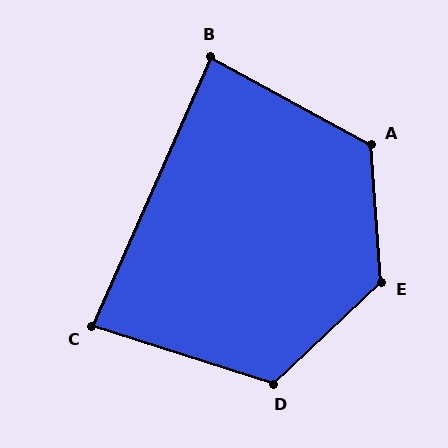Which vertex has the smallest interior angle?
C, at approximately 84 degrees.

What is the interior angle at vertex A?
Approximately 123 degrees (obtuse).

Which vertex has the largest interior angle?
E, at approximately 129 degrees.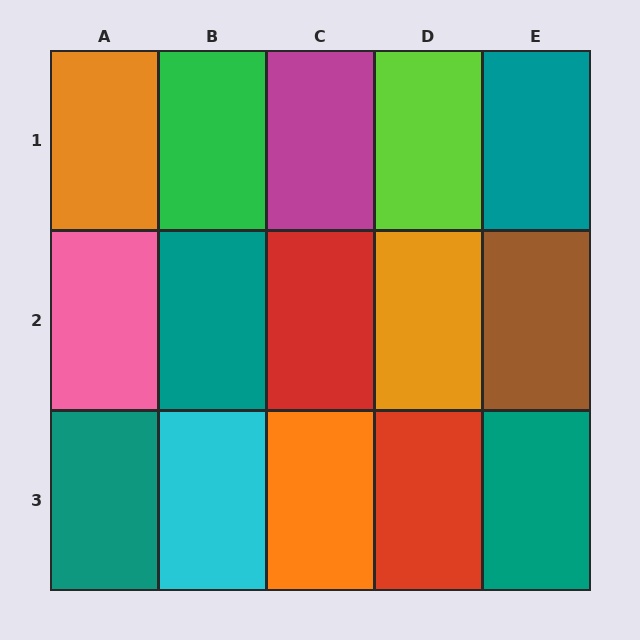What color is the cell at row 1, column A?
Orange.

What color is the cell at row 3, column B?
Cyan.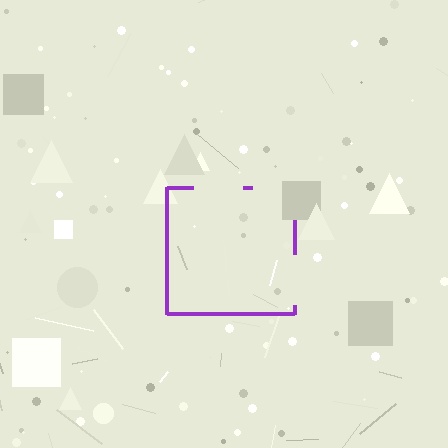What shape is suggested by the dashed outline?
The dashed outline suggests a square.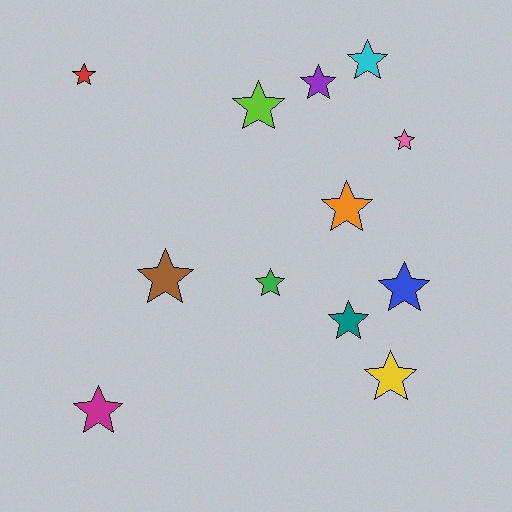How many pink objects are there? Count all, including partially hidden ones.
There is 1 pink object.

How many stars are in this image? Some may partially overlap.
There are 12 stars.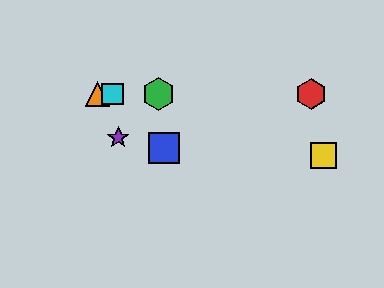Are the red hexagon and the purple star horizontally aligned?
No, the red hexagon is at y≈94 and the purple star is at y≈138.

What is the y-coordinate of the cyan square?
The cyan square is at y≈94.